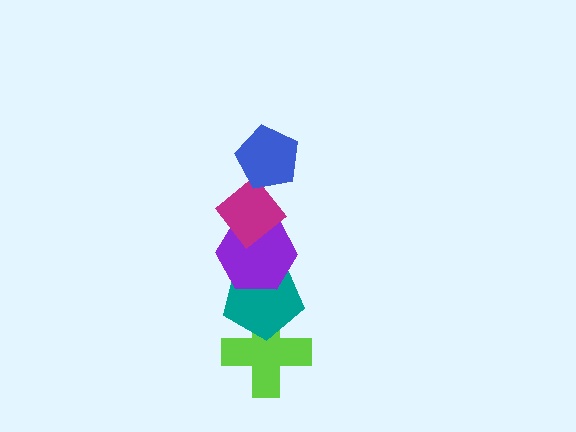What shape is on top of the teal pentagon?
The purple hexagon is on top of the teal pentagon.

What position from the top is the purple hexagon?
The purple hexagon is 3rd from the top.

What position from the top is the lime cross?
The lime cross is 5th from the top.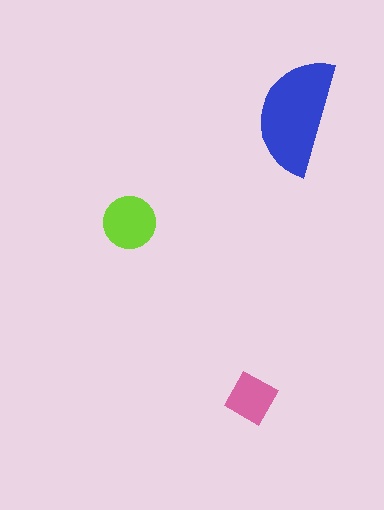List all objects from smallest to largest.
The pink diamond, the lime circle, the blue semicircle.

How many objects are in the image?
There are 3 objects in the image.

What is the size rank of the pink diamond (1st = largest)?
3rd.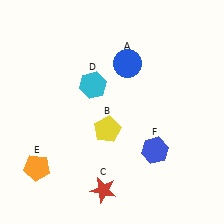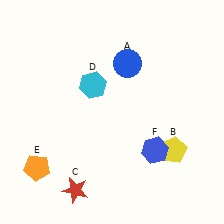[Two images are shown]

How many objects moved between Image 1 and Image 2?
2 objects moved between the two images.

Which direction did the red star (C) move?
The red star (C) moved left.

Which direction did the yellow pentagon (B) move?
The yellow pentagon (B) moved right.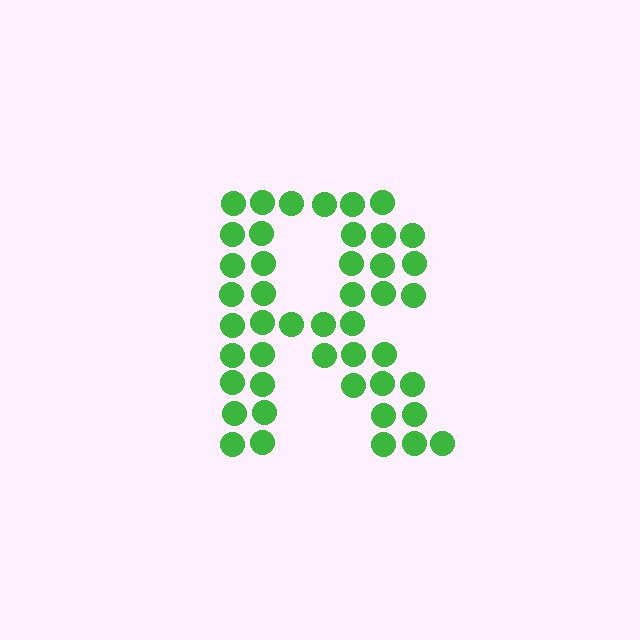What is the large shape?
The large shape is the letter R.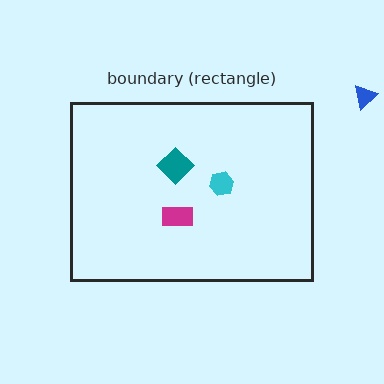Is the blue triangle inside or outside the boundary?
Outside.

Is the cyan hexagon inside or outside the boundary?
Inside.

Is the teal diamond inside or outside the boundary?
Inside.